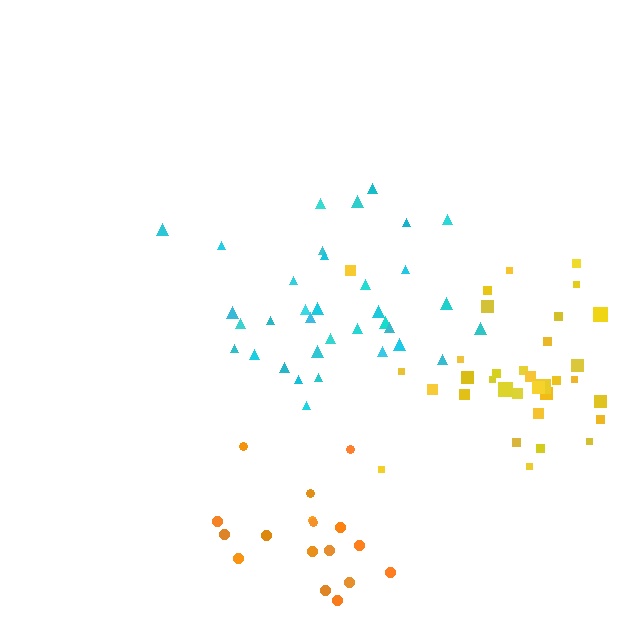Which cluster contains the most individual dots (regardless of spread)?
Cyan (35).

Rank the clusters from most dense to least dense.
cyan, yellow, orange.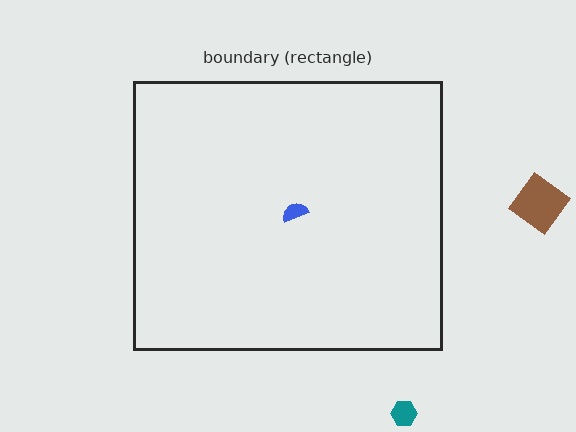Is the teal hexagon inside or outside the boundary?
Outside.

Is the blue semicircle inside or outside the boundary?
Inside.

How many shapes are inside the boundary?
1 inside, 2 outside.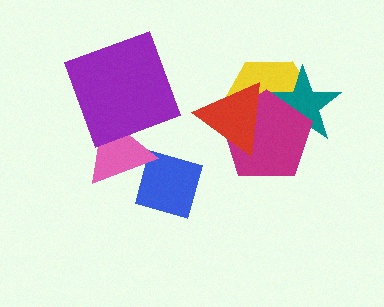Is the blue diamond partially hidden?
Yes, it is partially covered by another shape.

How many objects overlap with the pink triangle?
2 objects overlap with the pink triangle.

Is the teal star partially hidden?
Yes, it is partially covered by another shape.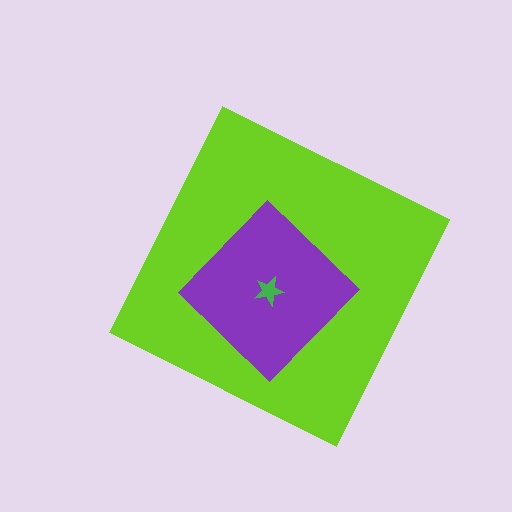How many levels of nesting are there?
3.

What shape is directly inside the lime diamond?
The purple diamond.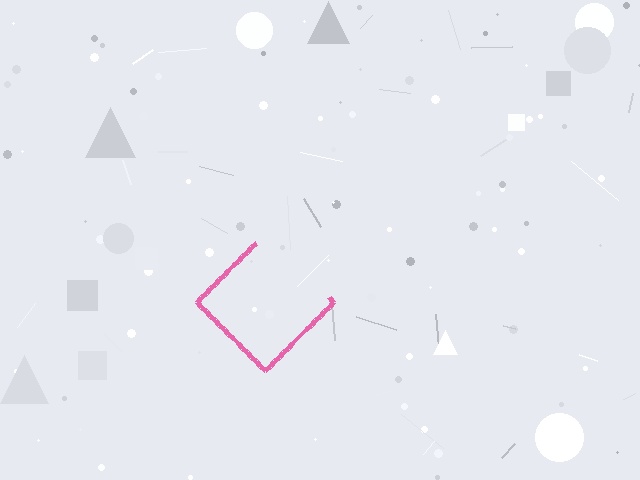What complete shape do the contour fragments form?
The contour fragments form a diamond.